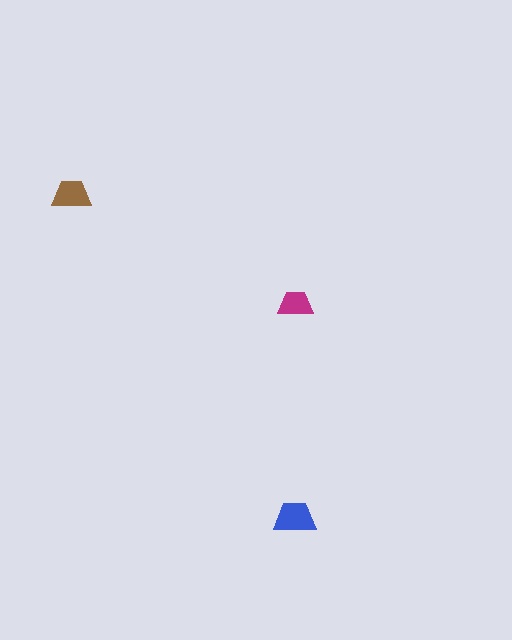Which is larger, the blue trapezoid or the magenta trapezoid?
The blue one.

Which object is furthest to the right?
The magenta trapezoid is rightmost.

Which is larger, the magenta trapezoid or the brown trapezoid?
The brown one.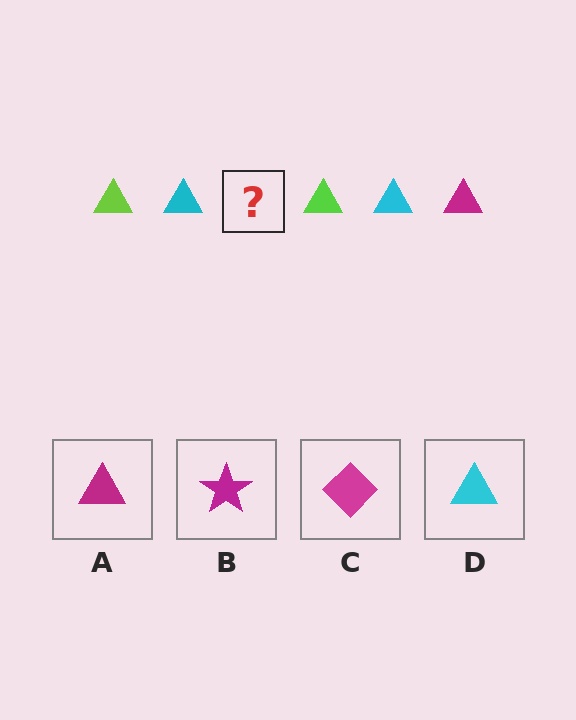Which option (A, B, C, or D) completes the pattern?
A.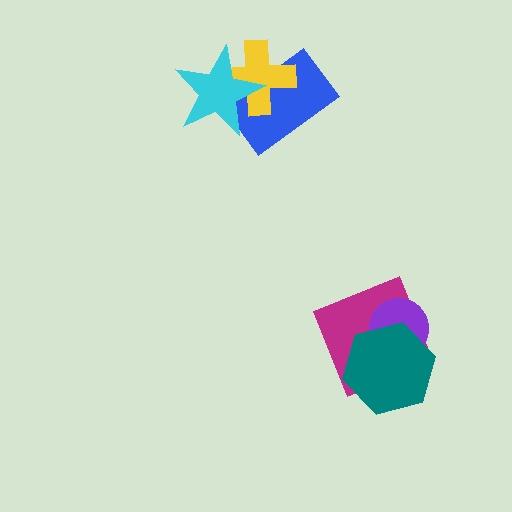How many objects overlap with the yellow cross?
2 objects overlap with the yellow cross.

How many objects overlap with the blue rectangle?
2 objects overlap with the blue rectangle.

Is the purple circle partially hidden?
Yes, it is partially covered by another shape.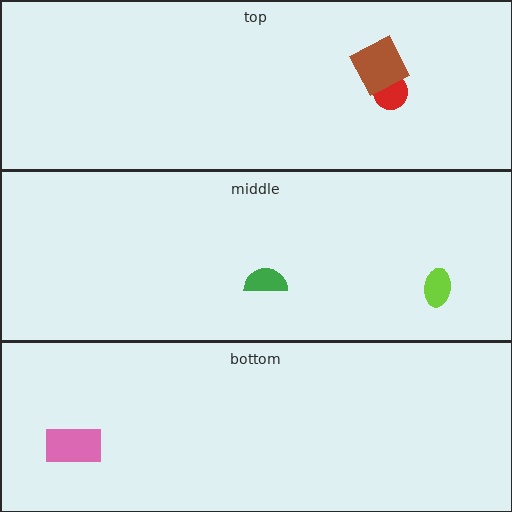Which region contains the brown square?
The top region.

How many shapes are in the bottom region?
1.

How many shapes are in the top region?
2.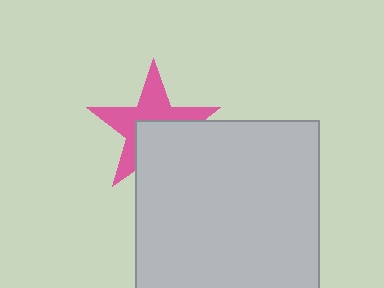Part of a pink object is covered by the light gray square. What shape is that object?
It is a star.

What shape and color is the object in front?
The object in front is a light gray square.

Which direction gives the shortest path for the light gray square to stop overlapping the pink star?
Moving down gives the shortest separation.